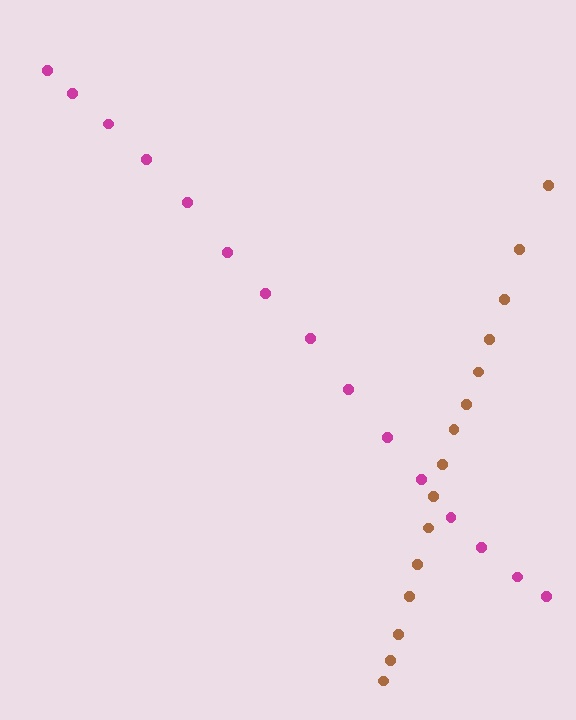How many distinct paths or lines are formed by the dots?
There are 2 distinct paths.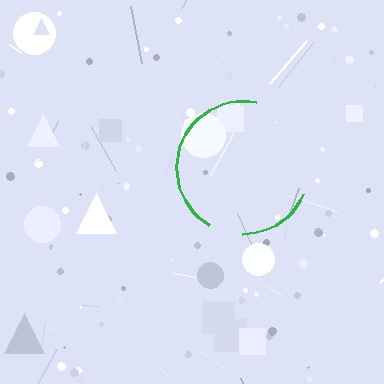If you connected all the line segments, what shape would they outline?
They would outline a circle.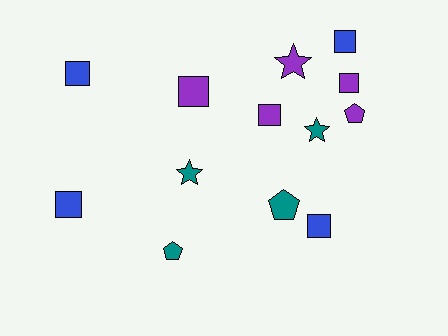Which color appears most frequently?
Purple, with 5 objects.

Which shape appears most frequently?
Square, with 7 objects.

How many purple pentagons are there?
There is 1 purple pentagon.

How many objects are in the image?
There are 13 objects.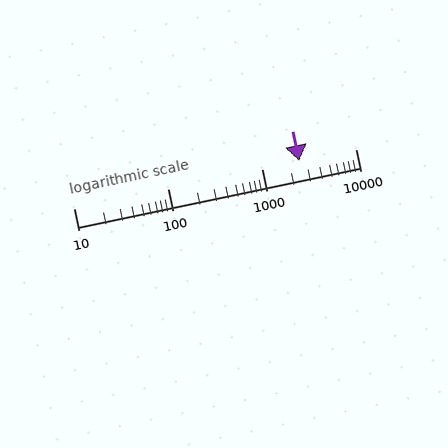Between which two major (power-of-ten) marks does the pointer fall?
The pointer is between 1000 and 10000.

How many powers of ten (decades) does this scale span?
The scale spans 3 decades, from 10 to 10000.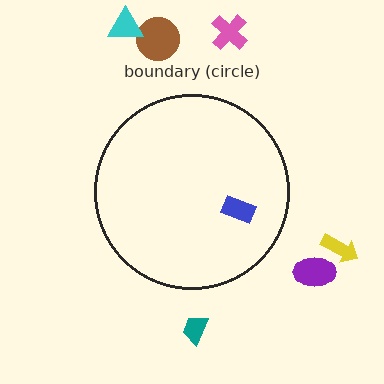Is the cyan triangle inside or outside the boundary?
Outside.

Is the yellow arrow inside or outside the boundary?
Outside.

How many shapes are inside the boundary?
1 inside, 6 outside.